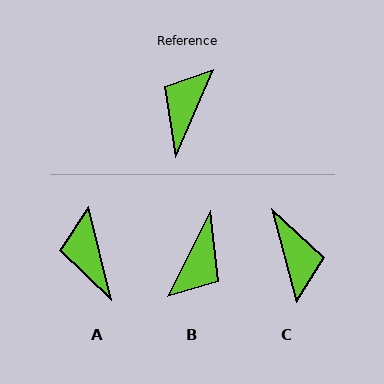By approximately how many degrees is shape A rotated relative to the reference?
Approximately 37 degrees counter-clockwise.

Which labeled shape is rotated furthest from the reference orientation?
B, about 177 degrees away.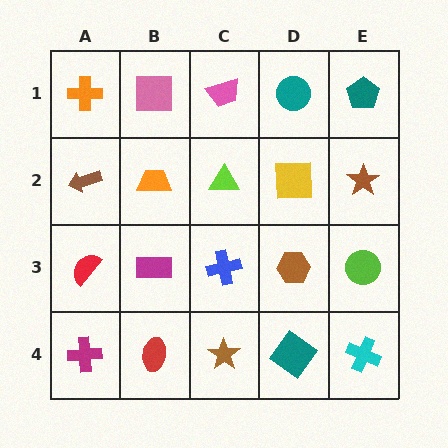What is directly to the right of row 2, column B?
A lime triangle.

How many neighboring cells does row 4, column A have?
2.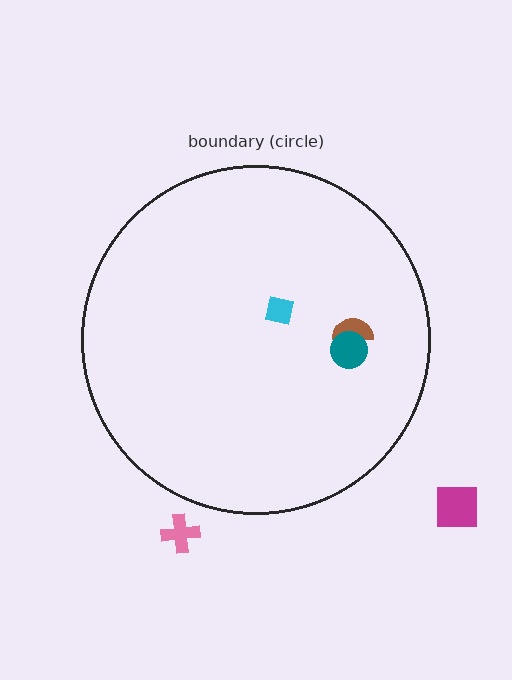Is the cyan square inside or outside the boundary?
Inside.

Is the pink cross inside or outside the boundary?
Outside.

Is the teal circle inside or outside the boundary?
Inside.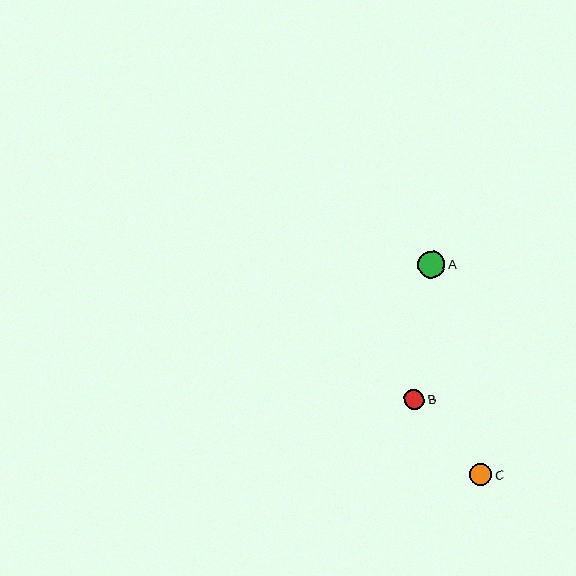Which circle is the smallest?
Circle B is the smallest with a size of approximately 20 pixels.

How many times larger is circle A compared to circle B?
Circle A is approximately 1.3 times the size of circle B.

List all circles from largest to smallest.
From largest to smallest: A, C, B.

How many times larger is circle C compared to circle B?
Circle C is approximately 1.1 times the size of circle B.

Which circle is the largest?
Circle A is the largest with a size of approximately 27 pixels.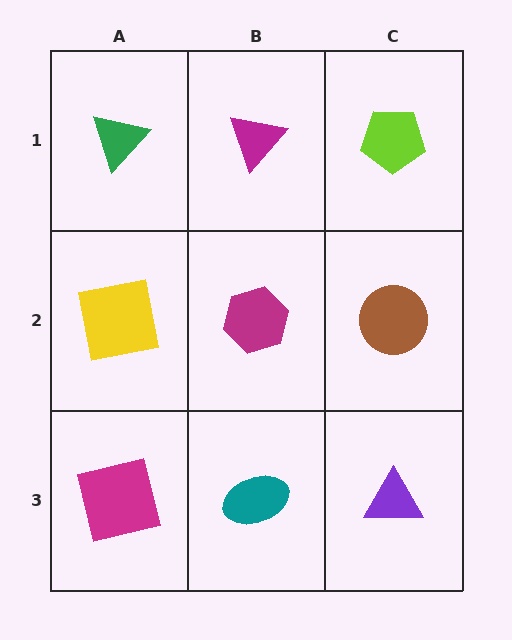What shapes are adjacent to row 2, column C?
A lime pentagon (row 1, column C), a purple triangle (row 3, column C), a magenta hexagon (row 2, column B).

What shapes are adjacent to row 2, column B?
A magenta triangle (row 1, column B), a teal ellipse (row 3, column B), a yellow square (row 2, column A), a brown circle (row 2, column C).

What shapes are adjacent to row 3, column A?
A yellow square (row 2, column A), a teal ellipse (row 3, column B).